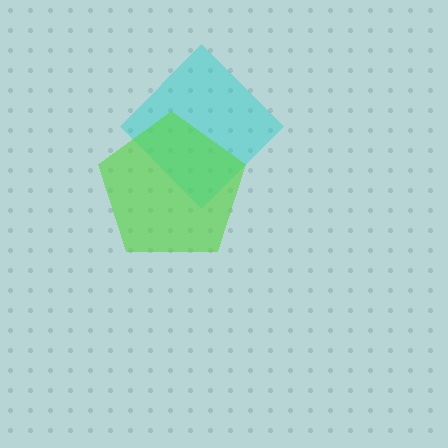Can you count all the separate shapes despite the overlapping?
Yes, there are 2 separate shapes.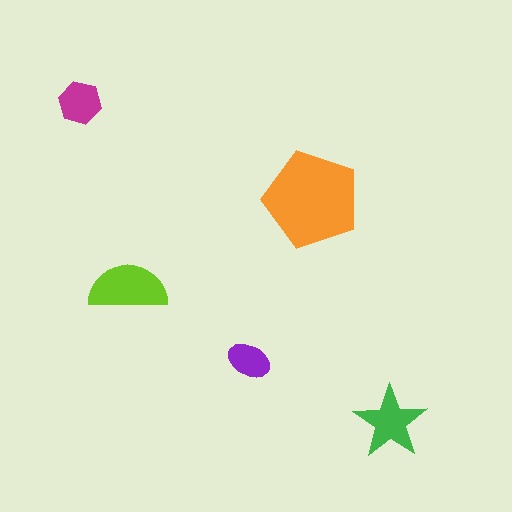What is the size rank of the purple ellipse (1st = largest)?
5th.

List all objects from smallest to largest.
The purple ellipse, the magenta hexagon, the green star, the lime semicircle, the orange pentagon.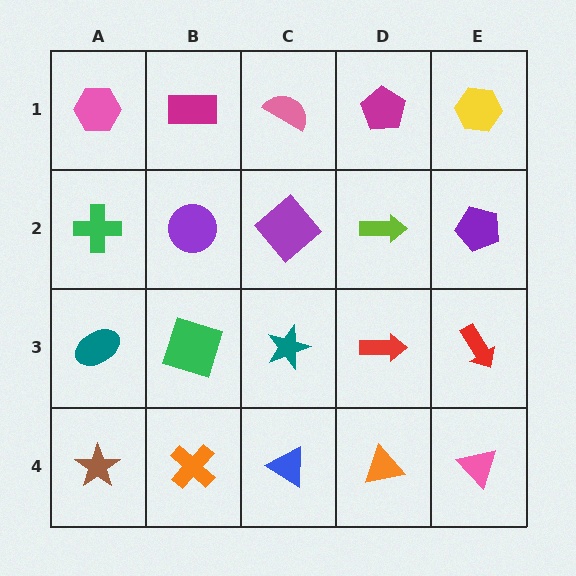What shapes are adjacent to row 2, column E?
A yellow hexagon (row 1, column E), a red arrow (row 3, column E), a lime arrow (row 2, column D).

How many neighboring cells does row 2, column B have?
4.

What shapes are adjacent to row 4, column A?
A teal ellipse (row 3, column A), an orange cross (row 4, column B).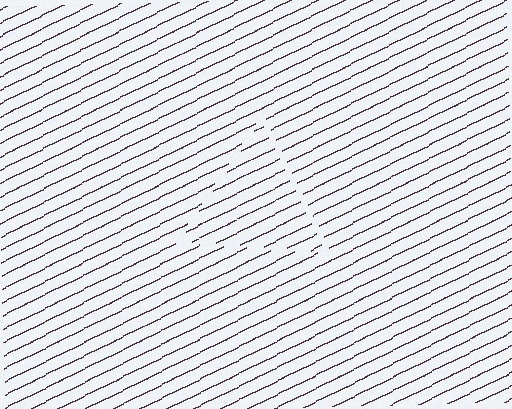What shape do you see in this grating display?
An illusory triangle. The interior of the shape contains the same grating, shifted by half a period — the contour is defined by the phase discontinuity where line-ends from the inner and outer gratings abut.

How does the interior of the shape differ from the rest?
The interior of the shape contains the same grating, shifted by half a period — the contour is defined by the phase discontinuity where line-ends from the inner and outer gratings abut.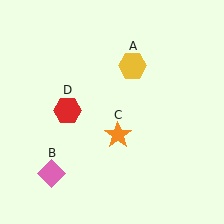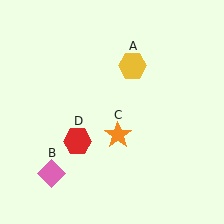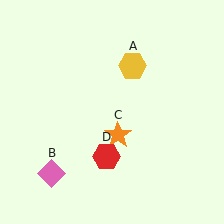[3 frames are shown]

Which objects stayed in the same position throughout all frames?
Yellow hexagon (object A) and pink diamond (object B) and orange star (object C) remained stationary.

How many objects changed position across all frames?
1 object changed position: red hexagon (object D).